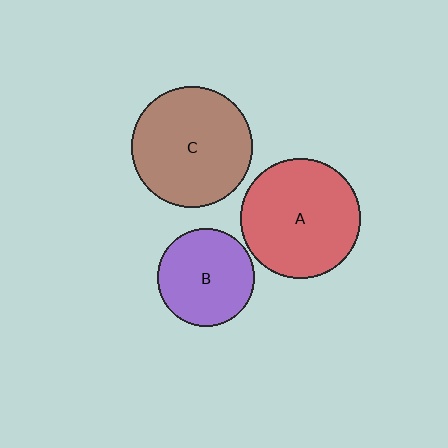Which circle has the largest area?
Circle C (brown).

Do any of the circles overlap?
No, none of the circles overlap.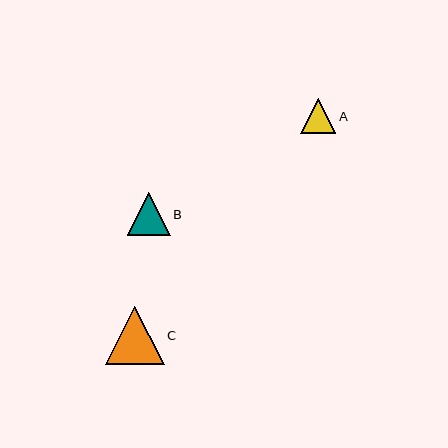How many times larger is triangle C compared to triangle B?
Triangle C is approximately 1.4 times the size of triangle B.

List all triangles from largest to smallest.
From largest to smallest: C, B, A.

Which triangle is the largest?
Triangle C is the largest with a size of approximately 58 pixels.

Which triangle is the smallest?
Triangle A is the smallest with a size of approximately 35 pixels.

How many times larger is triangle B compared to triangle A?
Triangle B is approximately 1.2 times the size of triangle A.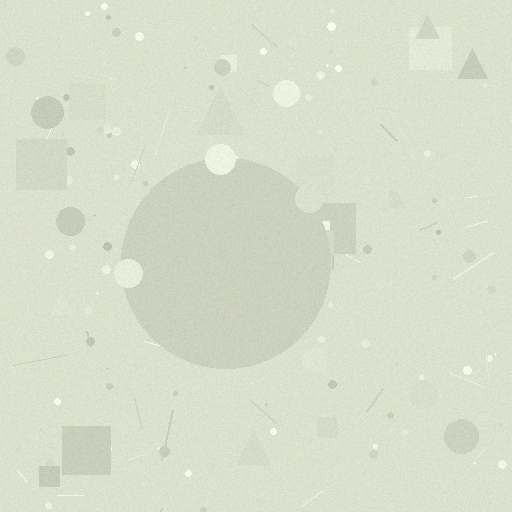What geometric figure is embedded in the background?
A circle is embedded in the background.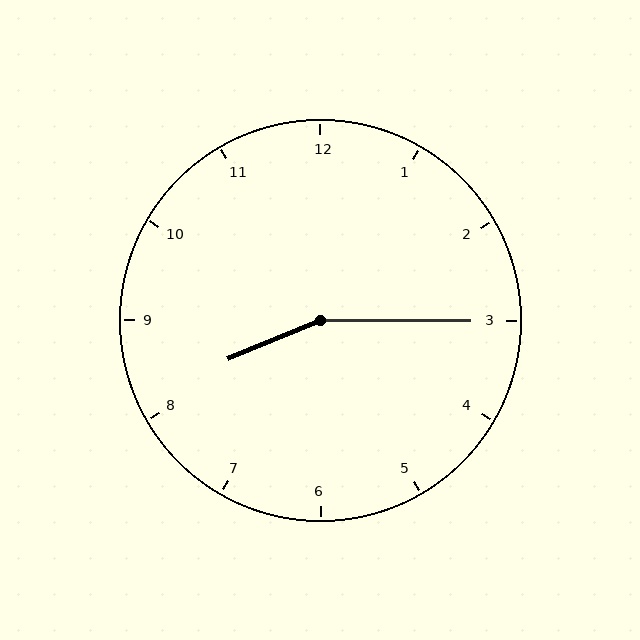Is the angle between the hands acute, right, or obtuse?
It is obtuse.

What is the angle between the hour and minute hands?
Approximately 158 degrees.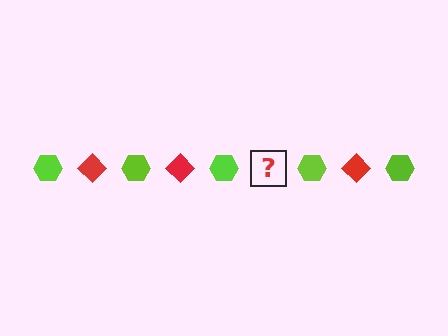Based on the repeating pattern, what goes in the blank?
The blank should be a red diamond.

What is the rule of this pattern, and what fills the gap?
The rule is that the pattern alternates between lime hexagon and red diamond. The gap should be filled with a red diamond.